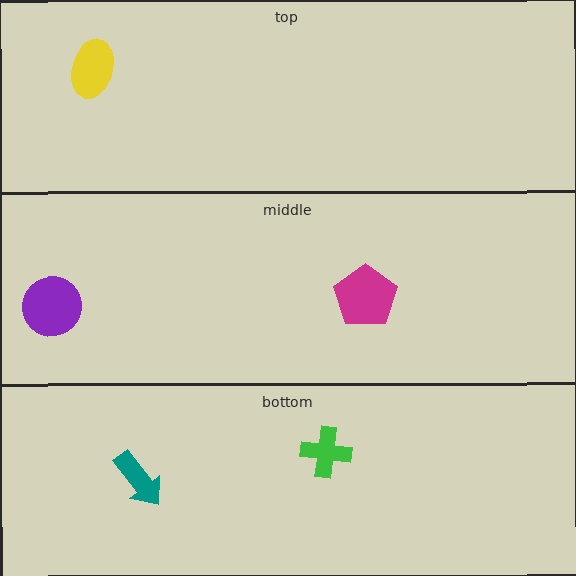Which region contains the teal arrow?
The bottom region.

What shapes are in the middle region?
The magenta pentagon, the purple circle.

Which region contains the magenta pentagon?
The middle region.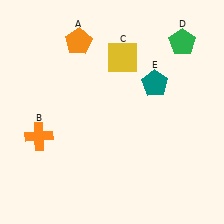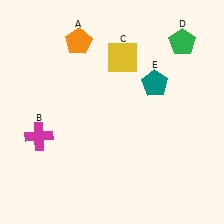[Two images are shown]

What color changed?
The cross (B) changed from orange in Image 1 to magenta in Image 2.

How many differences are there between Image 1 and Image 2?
There is 1 difference between the two images.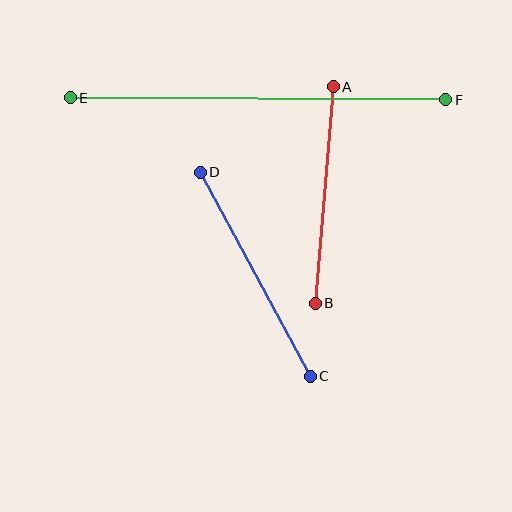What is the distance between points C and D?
The distance is approximately 232 pixels.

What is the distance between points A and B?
The distance is approximately 218 pixels.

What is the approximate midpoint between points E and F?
The midpoint is at approximately (258, 99) pixels.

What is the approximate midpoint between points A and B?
The midpoint is at approximately (324, 195) pixels.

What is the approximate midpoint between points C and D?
The midpoint is at approximately (255, 274) pixels.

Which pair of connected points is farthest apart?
Points E and F are farthest apart.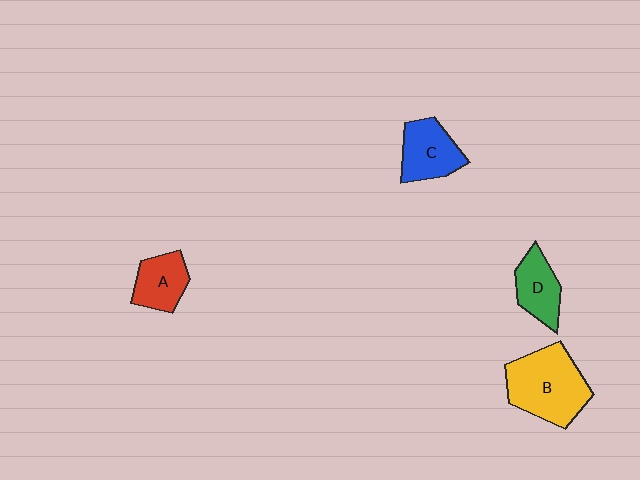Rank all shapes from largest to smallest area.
From largest to smallest: B (yellow), C (blue), D (green), A (red).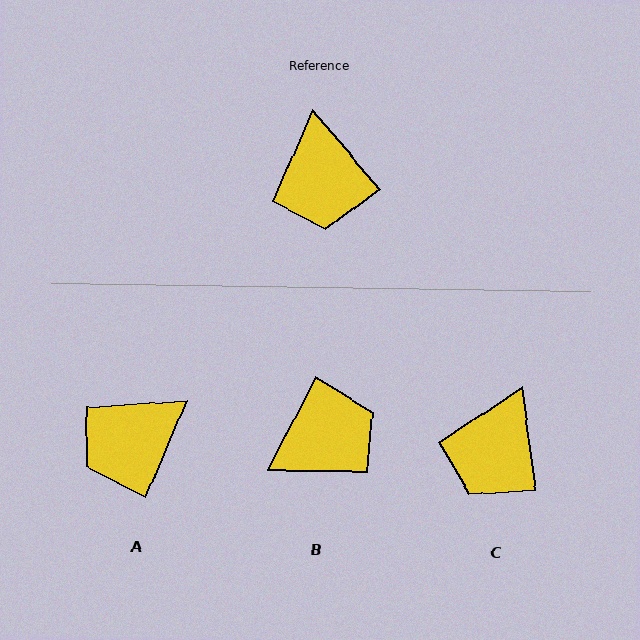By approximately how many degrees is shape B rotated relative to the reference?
Approximately 112 degrees counter-clockwise.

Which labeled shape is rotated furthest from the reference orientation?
B, about 112 degrees away.